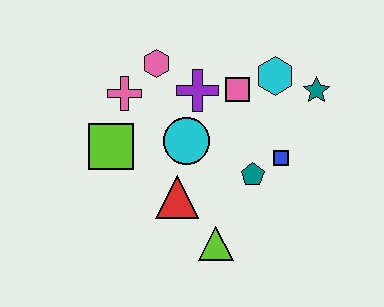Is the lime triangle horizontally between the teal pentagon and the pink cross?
Yes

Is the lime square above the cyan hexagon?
No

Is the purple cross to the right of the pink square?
No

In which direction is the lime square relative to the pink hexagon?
The lime square is below the pink hexagon.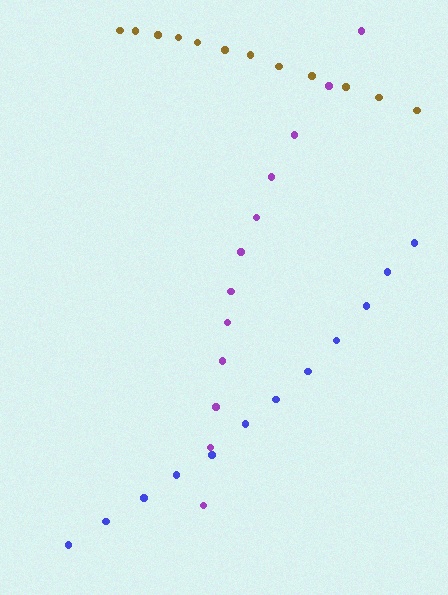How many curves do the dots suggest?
There are 3 distinct paths.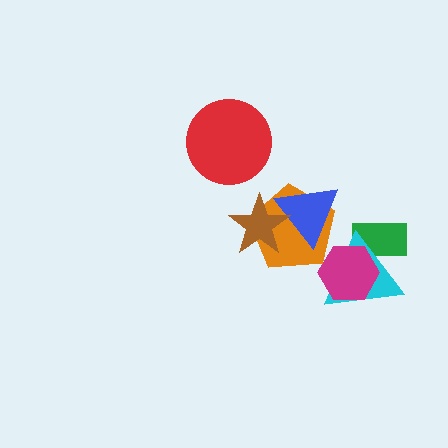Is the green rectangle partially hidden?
Yes, it is partially covered by another shape.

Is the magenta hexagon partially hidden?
No, no other shape covers it.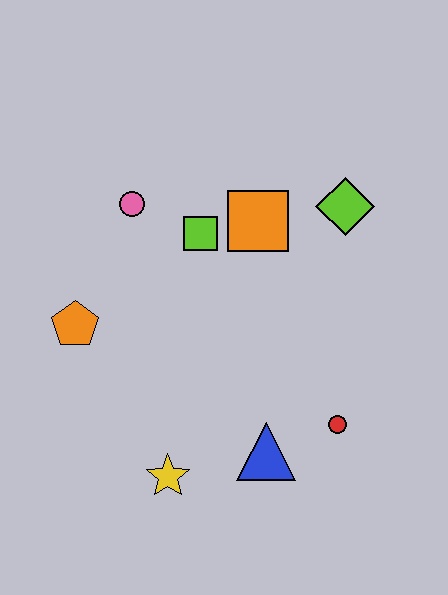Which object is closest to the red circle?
The blue triangle is closest to the red circle.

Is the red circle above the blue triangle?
Yes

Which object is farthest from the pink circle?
The red circle is farthest from the pink circle.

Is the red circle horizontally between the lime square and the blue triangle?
No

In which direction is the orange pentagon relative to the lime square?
The orange pentagon is to the left of the lime square.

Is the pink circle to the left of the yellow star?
Yes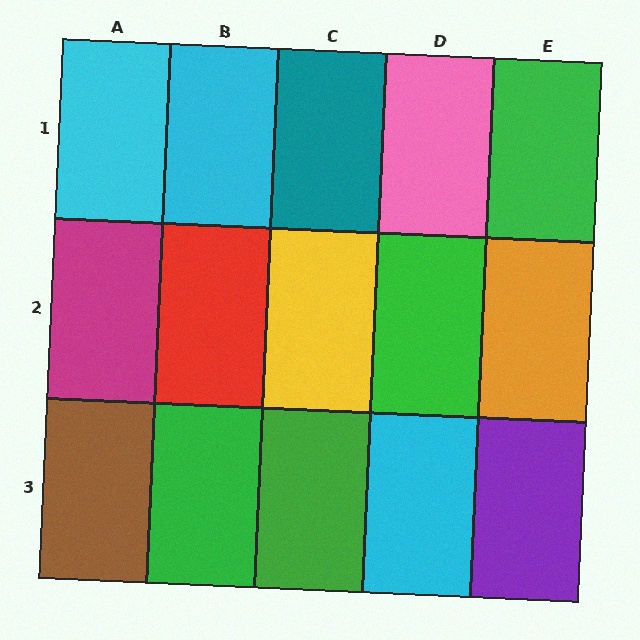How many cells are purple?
1 cell is purple.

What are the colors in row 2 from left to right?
Magenta, red, yellow, green, orange.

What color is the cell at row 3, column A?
Brown.